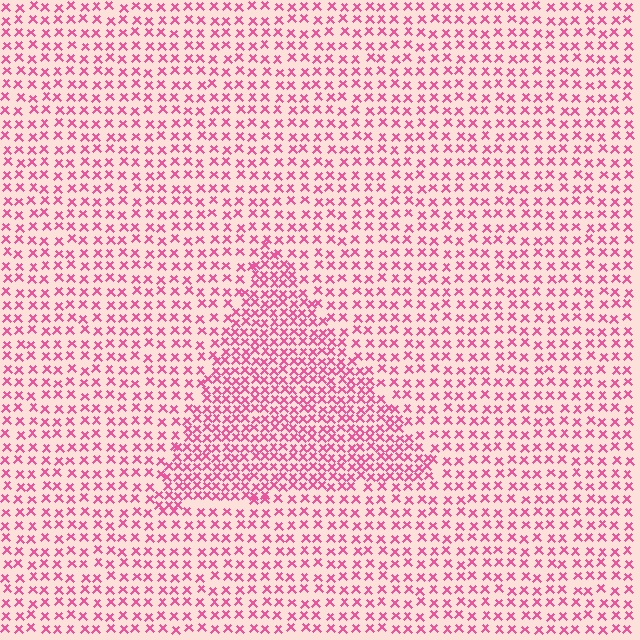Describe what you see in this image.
The image contains small pink elements arranged at two different densities. A triangle-shaped region is visible where the elements are more densely packed than the surrounding area.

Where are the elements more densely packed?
The elements are more densely packed inside the triangle boundary.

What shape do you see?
I see a triangle.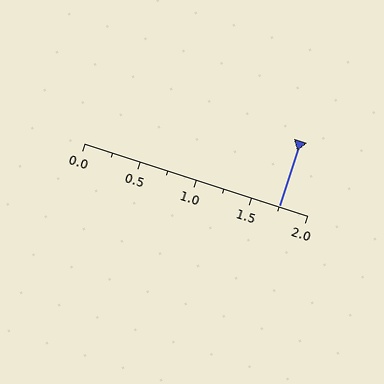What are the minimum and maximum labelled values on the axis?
The axis runs from 0.0 to 2.0.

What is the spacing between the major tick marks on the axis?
The major ticks are spaced 0.5 apart.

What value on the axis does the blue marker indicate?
The marker indicates approximately 1.75.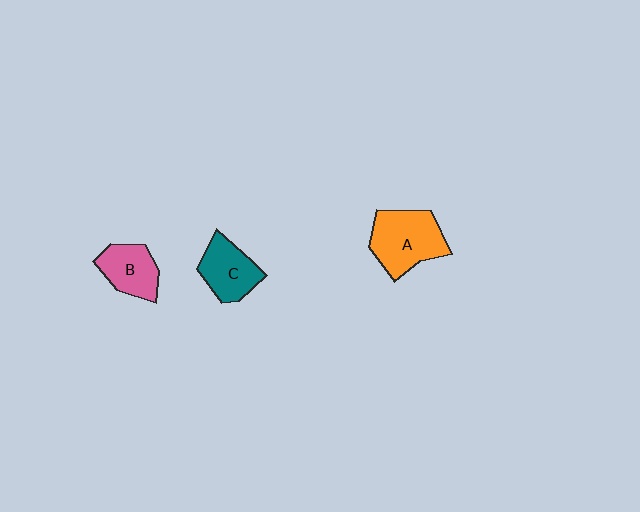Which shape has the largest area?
Shape A (orange).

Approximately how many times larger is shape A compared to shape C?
Approximately 1.4 times.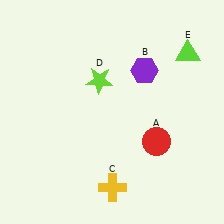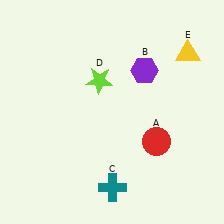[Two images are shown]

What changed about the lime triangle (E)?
In Image 1, E is lime. In Image 2, it changed to yellow.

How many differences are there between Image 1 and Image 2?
There are 2 differences between the two images.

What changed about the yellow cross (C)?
In Image 1, C is yellow. In Image 2, it changed to teal.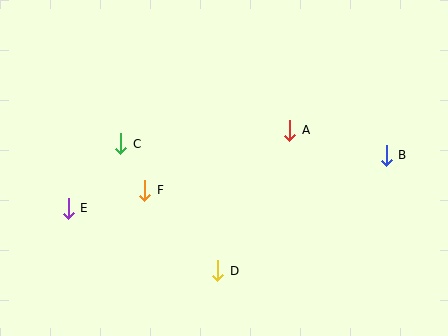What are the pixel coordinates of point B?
Point B is at (386, 155).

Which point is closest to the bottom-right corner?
Point B is closest to the bottom-right corner.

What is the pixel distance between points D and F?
The distance between D and F is 109 pixels.